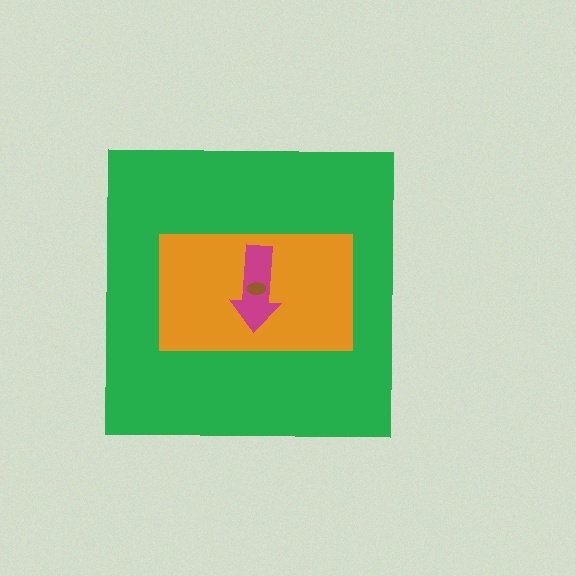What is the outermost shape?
The green square.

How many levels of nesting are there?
4.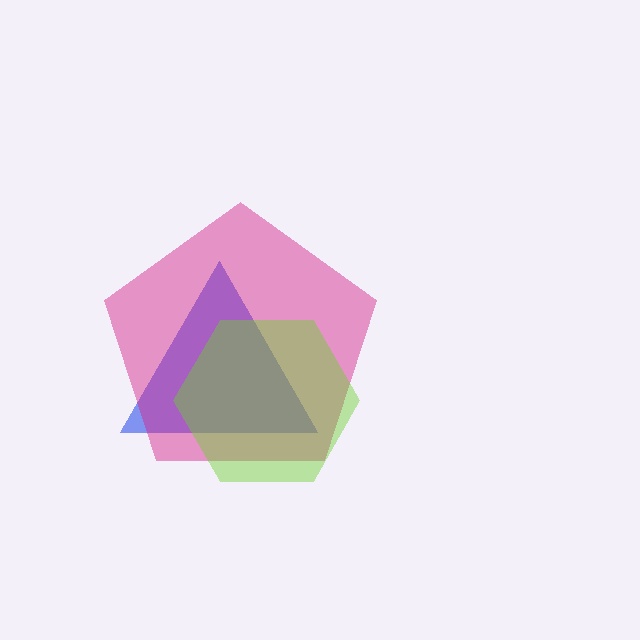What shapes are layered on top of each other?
The layered shapes are: a blue triangle, a magenta pentagon, a lime hexagon.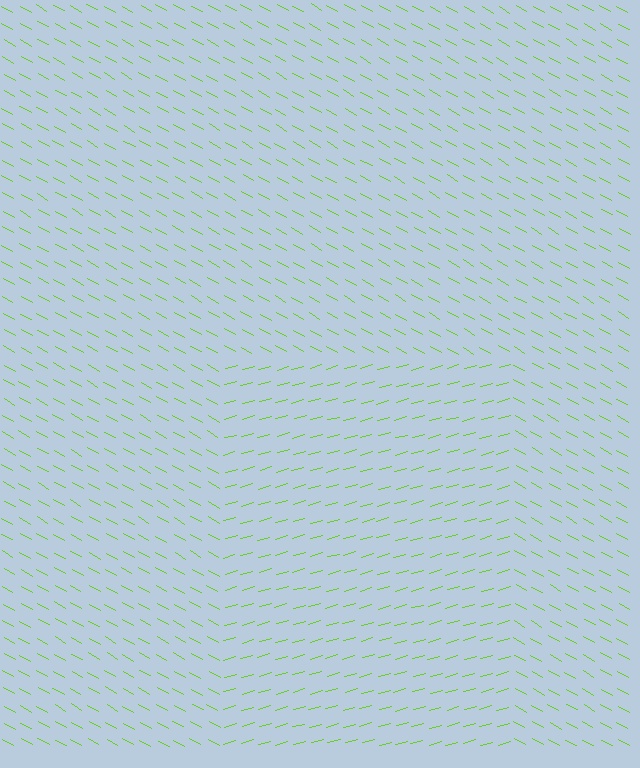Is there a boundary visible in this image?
Yes, there is a texture boundary formed by a change in line orientation.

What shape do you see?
I see a rectangle.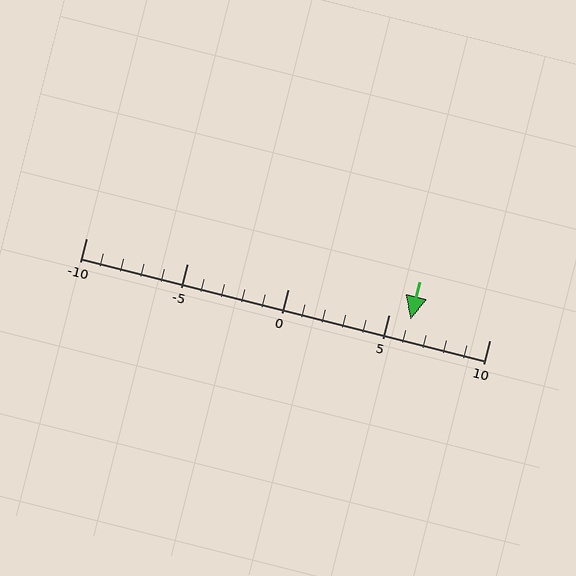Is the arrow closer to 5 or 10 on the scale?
The arrow is closer to 5.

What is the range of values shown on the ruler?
The ruler shows values from -10 to 10.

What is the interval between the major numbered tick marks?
The major tick marks are spaced 5 units apart.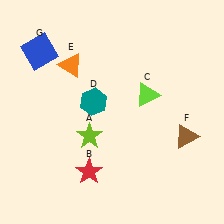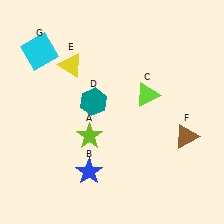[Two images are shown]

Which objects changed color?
B changed from red to blue. E changed from orange to yellow. G changed from blue to cyan.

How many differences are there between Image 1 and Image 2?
There are 3 differences between the two images.